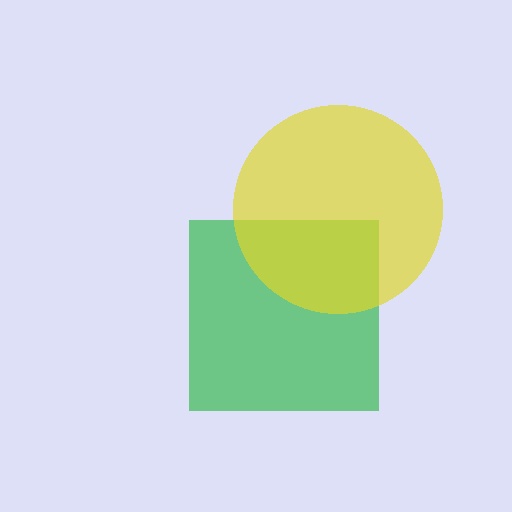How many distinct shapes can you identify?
There are 2 distinct shapes: a green square, a yellow circle.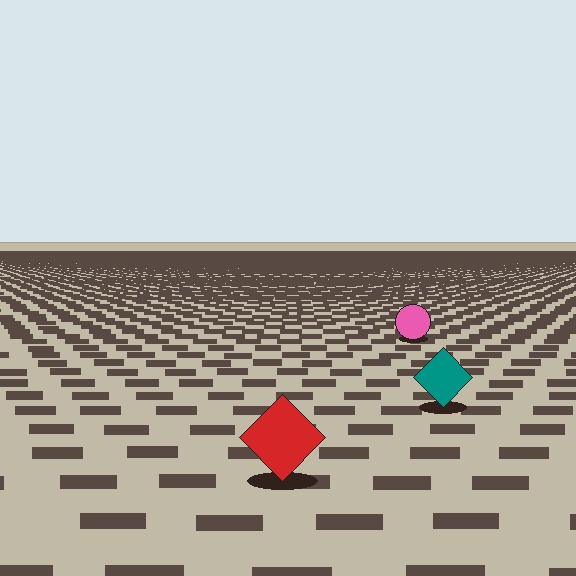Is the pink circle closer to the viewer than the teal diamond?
No. The teal diamond is closer — you can tell from the texture gradient: the ground texture is coarser near it.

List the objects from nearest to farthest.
From nearest to farthest: the red diamond, the teal diamond, the pink circle.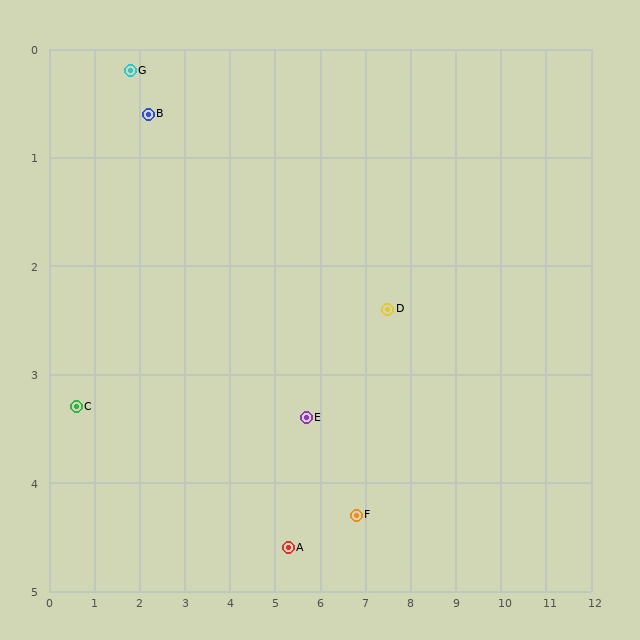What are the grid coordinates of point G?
Point G is at approximately (1.8, 0.2).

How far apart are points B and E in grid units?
Points B and E are about 4.5 grid units apart.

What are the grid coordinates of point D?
Point D is at approximately (7.5, 2.4).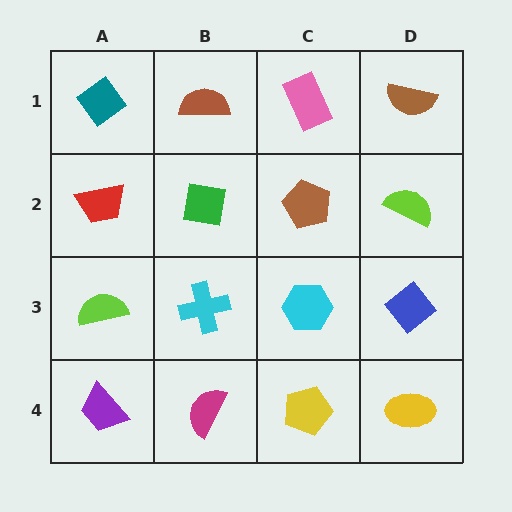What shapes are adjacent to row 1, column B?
A green square (row 2, column B), a teal diamond (row 1, column A), a pink rectangle (row 1, column C).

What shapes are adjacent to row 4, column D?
A blue diamond (row 3, column D), a yellow pentagon (row 4, column C).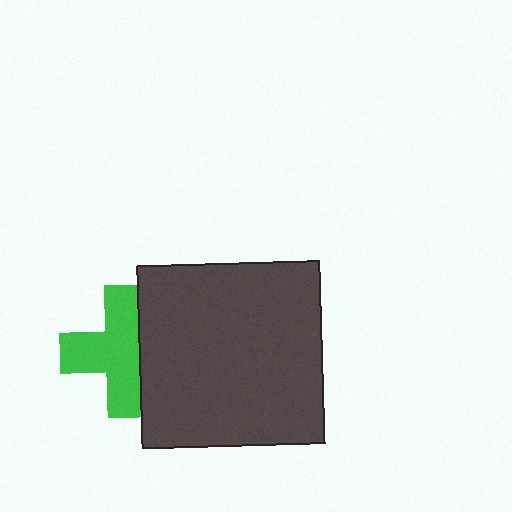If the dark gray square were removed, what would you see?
You would see the complete green cross.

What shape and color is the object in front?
The object in front is a dark gray square.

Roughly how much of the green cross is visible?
Most of it is visible (roughly 68%).